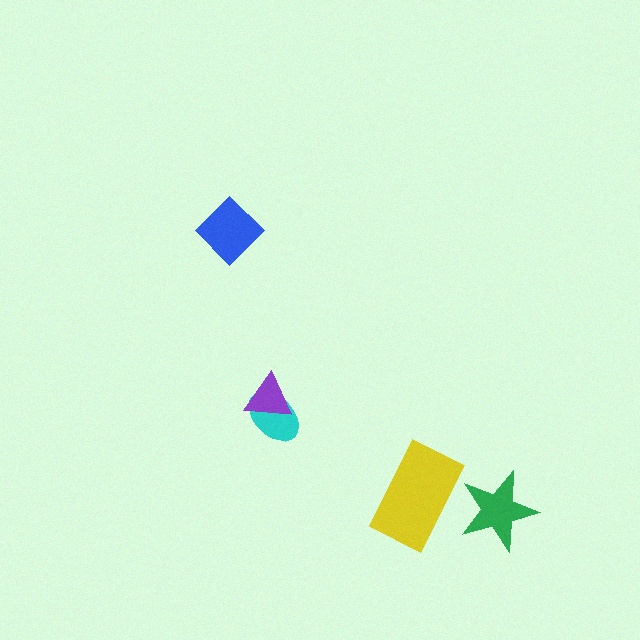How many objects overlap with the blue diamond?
0 objects overlap with the blue diamond.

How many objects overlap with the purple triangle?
1 object overlaps with the purple triangle.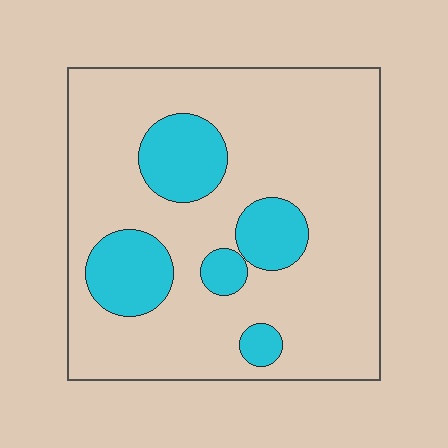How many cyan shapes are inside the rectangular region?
5.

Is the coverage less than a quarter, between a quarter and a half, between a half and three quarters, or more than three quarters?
Less than a quarter.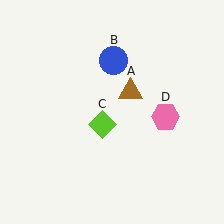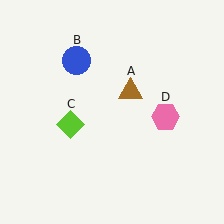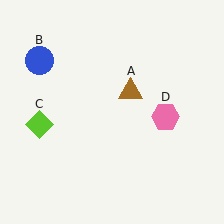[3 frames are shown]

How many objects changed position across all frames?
2 objects changed position: blue circle (object B), lime diamond (object C).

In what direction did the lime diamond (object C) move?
The lime diamond (object C) moved left.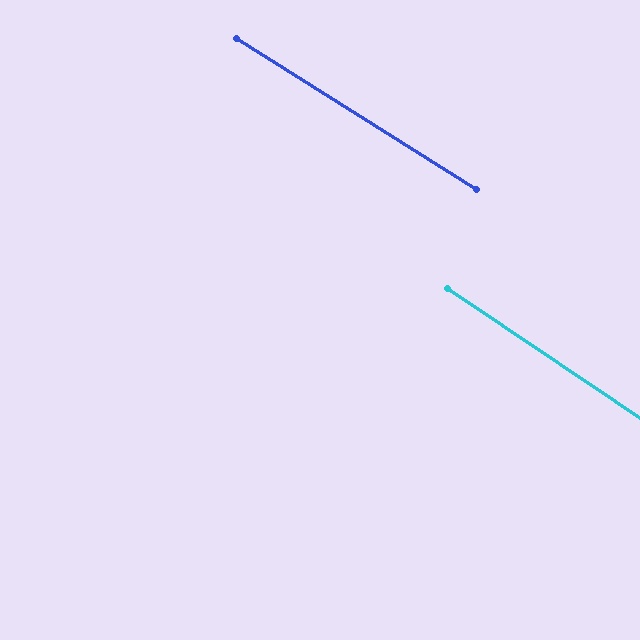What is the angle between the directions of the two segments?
Approximately 2 degrees.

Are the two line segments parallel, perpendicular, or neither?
Parallel — their directions differ by only 1.9°.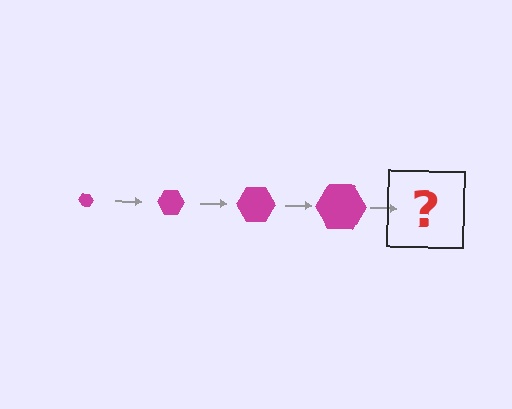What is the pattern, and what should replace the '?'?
The pattern is that the hexagon gets progressively larger each step. The '?' should be a magenta hexagon, larger than the previous one.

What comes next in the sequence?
The next element should be a magenta hexagon, larger than the previous one.